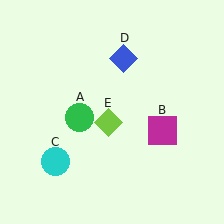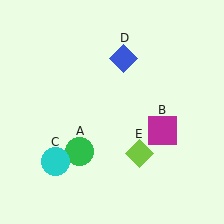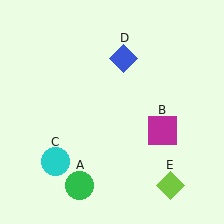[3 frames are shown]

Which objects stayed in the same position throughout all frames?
Magenta square (object B) and cyan circle (object C) and blue diamond (object D) remained stationary.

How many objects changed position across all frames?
2 objects changed position: green circle (object A), lime diamond (object E).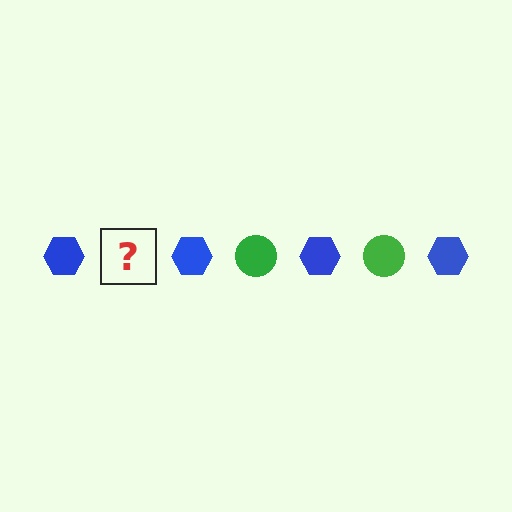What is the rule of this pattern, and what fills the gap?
The rule is that the pattern alternates between blue hexagon and green circle. The gap should be filled with a green circle.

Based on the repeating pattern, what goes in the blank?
The blank should be a green circle.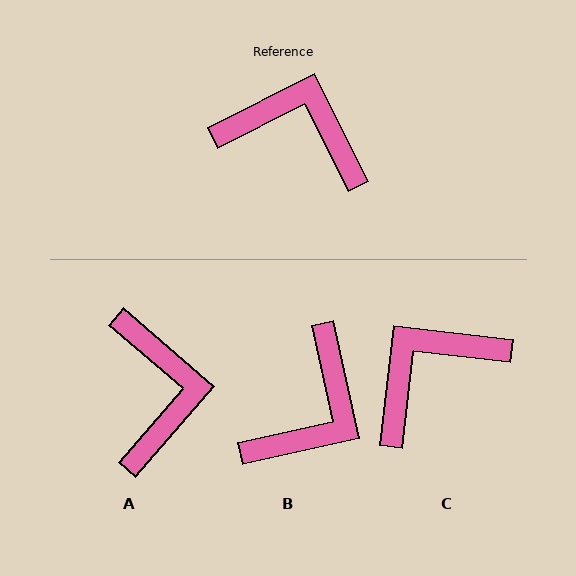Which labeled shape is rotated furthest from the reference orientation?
B, about 104 degrees away.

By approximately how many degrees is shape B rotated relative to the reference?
Approximately 104 degrees clockwise.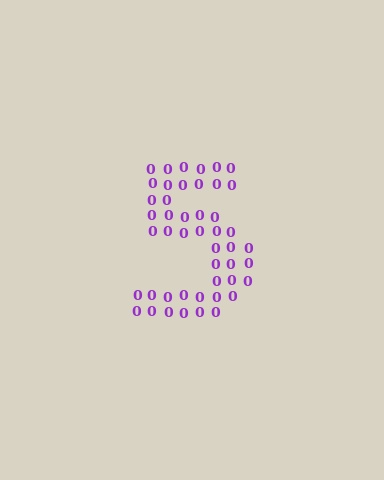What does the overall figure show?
The overall figure shows the digit 5.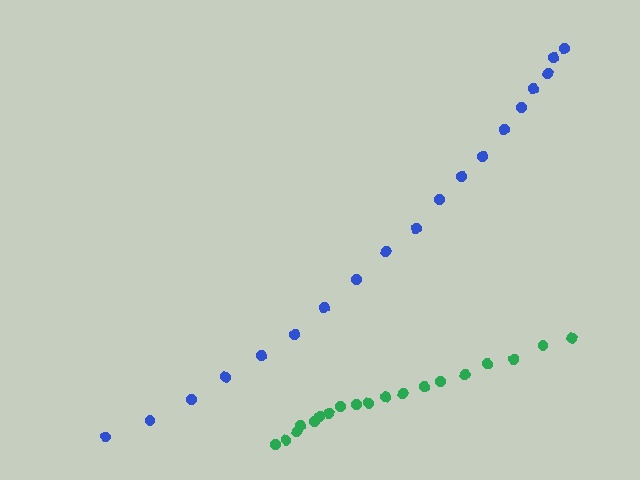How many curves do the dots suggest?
There are 2 distinct paths.